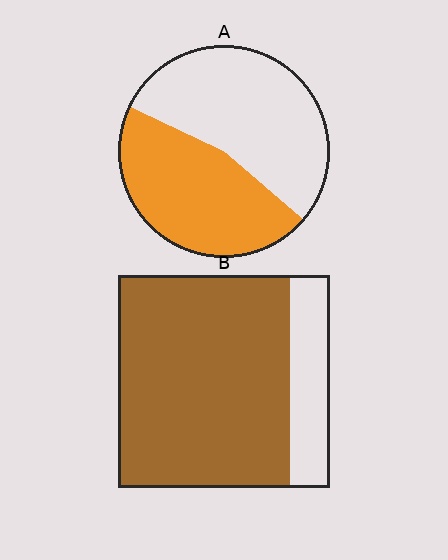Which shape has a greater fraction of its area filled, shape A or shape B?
Shape B.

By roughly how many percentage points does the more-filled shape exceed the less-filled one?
By roughly 35 percentage points (B over A).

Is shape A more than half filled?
No.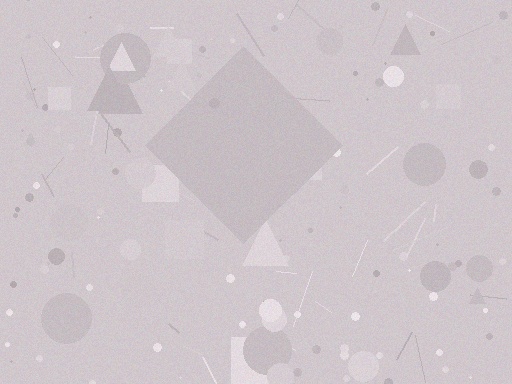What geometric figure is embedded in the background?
A diamond is embedded in the background.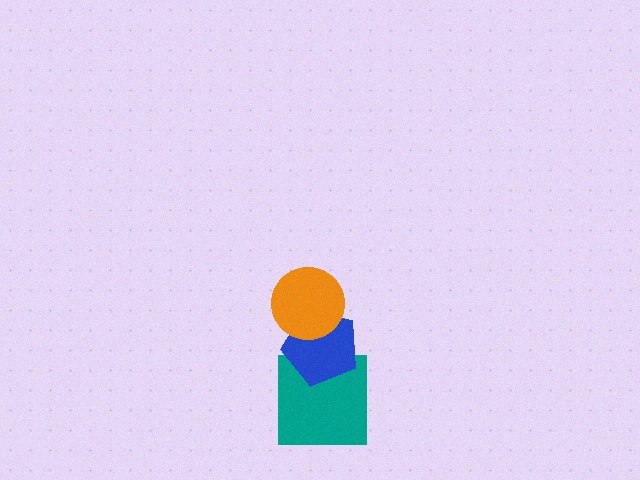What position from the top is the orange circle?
The orange circle is 1st from the top.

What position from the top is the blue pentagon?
The blue pentagon is 2nd from the top.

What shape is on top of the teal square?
The blue pentagon is on top of the teal square.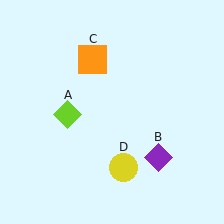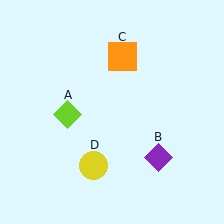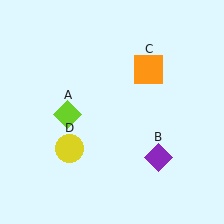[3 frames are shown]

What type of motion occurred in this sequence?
The orange square (object C), yellow circle (object D) rotated clockwise around the center of the scene.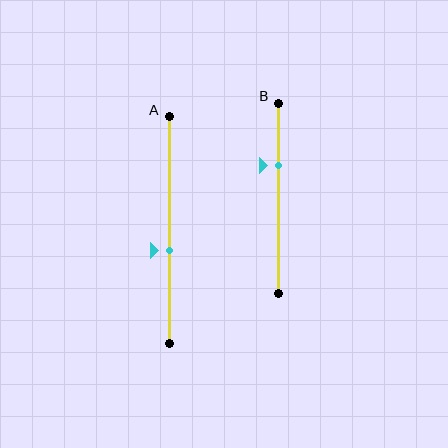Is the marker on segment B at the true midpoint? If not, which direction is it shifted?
No, the marker on segment B is shifted upward by about 17% of the segment length.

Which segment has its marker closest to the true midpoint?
Segment A has its marker closest to the true midpoint.